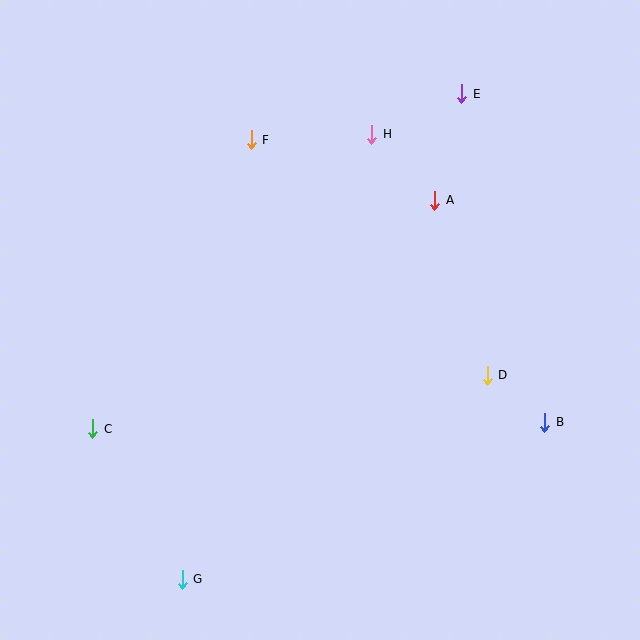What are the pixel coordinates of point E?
Point E is at (462, 94).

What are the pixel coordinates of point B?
Point B is at (545, 422).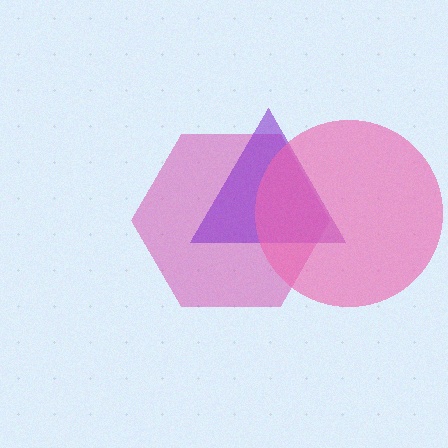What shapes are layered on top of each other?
The layered shapes are: a magenta hexagon, a purple triangle, a pink circle.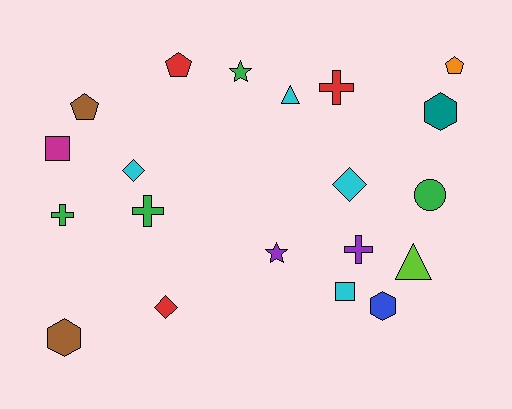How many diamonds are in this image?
There are 3 diamonds.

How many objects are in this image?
There are 20 objects.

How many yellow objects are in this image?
There are no yellow objects.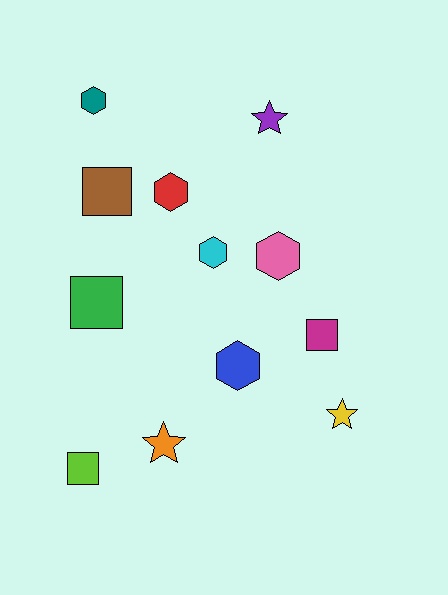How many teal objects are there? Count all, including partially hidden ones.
There is 1 teal object.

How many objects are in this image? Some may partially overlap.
There are 12 objects.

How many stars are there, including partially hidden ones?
There are 3 stars.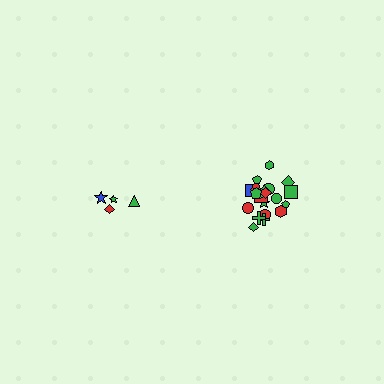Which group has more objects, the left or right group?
The right group.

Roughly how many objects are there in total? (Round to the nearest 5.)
Roughly 25 objects in total.